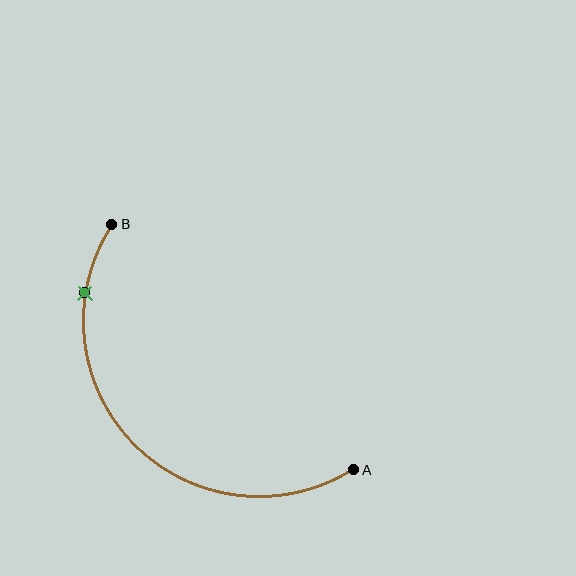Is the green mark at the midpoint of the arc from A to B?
No. The green mark lies on the arc but is closer to endpoint B. The arc midpoint would be at the point on the curve equidistant along the arc from both A and B.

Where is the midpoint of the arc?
The arc midpoint is the point on the curve farthest from the straight line joining A and B. It sits below and to the left of that line.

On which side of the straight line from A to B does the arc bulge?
The arc bulges below and to the left of the straight line connecting A and B.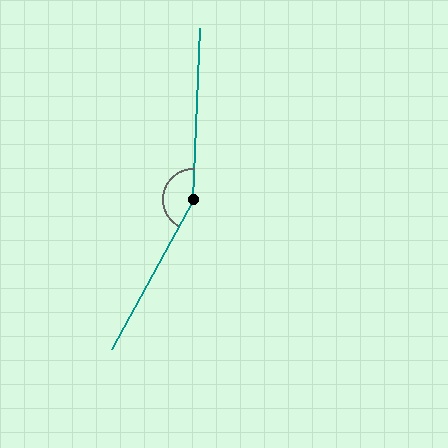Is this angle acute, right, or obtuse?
It is obtuse.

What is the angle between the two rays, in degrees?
Approximately 153 degrees.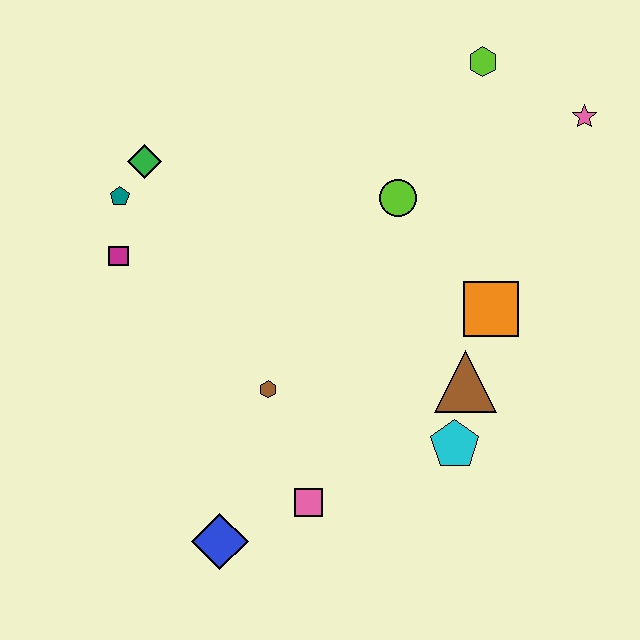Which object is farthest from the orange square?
The teal pentagon is farthest from the orange square.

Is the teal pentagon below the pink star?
Yes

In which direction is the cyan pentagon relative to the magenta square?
The cyan pentagon is to the right of the magenta square.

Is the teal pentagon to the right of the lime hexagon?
No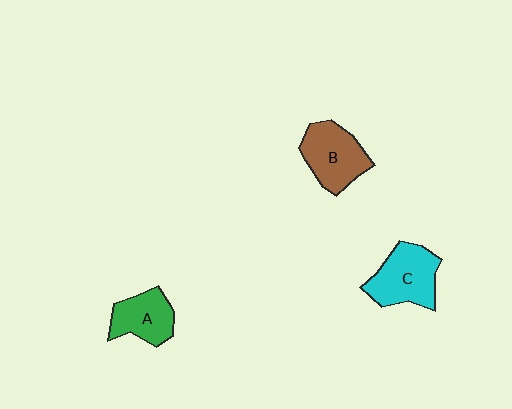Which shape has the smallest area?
Shape A (green).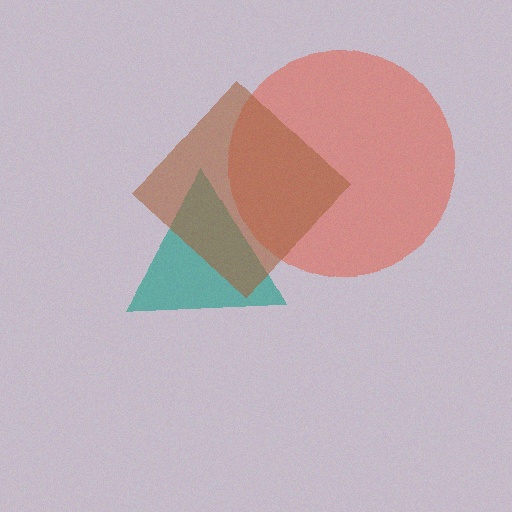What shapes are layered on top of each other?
The layered shapes are: a red circle, a teal triangle, a brown diamond.